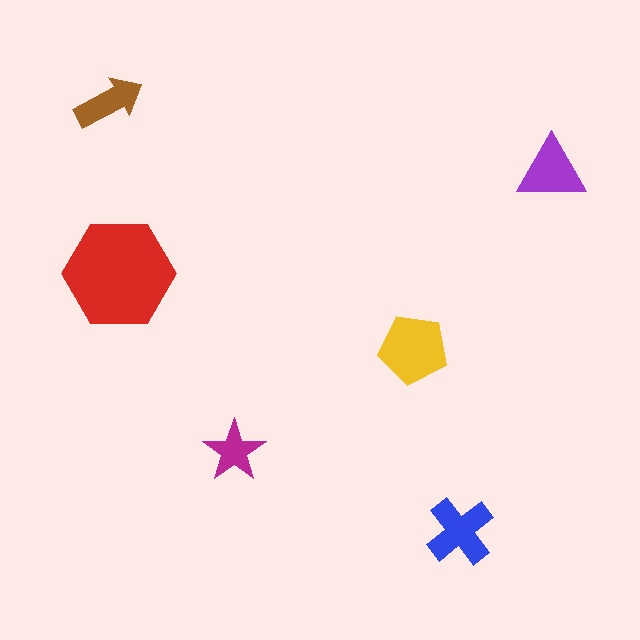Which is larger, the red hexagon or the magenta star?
The red hexagon.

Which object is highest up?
The brown arrow is topmost.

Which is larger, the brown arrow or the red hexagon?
The red hexagon.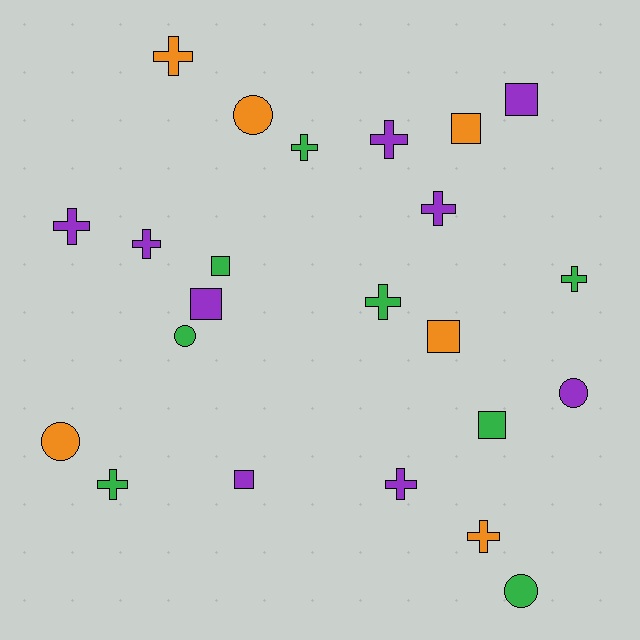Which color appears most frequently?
Purple, with 9 objects.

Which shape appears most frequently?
Cross, with 11 objects.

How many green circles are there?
There are 2 green circles.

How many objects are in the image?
There are 23 objects.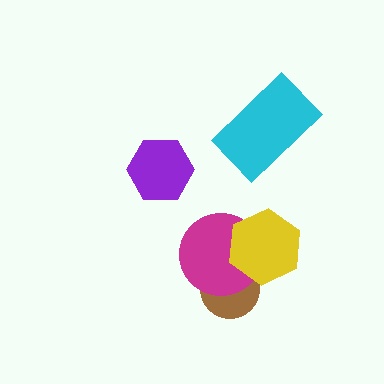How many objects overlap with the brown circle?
2 objects overlap with the brown circle.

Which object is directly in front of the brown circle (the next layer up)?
The magenta circle is directly in front of the brown circle.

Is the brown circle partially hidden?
Yes, it is partially covered by another shape.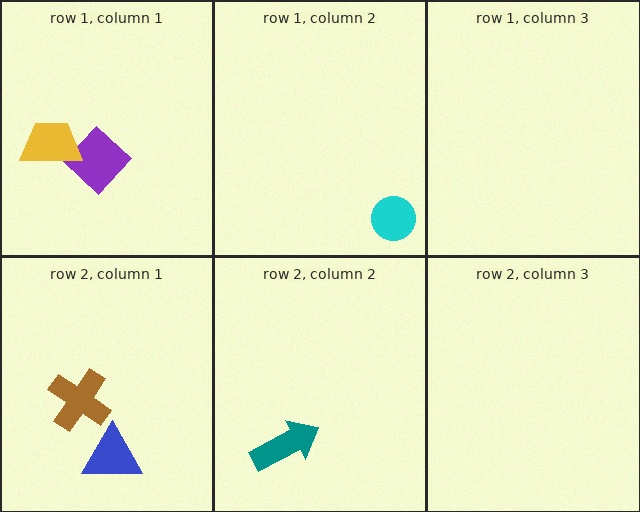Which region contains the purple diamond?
The row 1, column 1 region.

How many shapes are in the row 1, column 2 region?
1.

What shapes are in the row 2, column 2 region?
The teal arrow.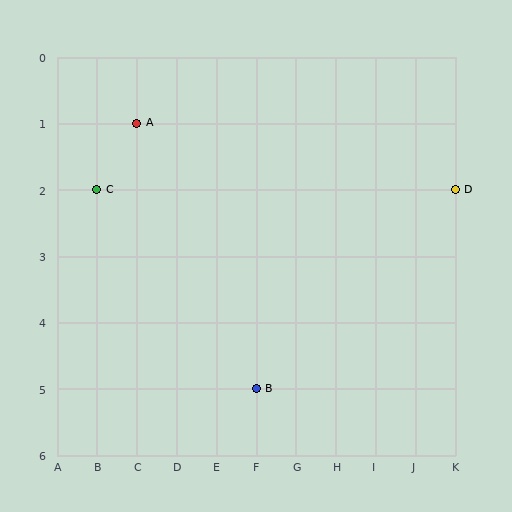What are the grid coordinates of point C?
Point C is at grid coordinates (B, 2).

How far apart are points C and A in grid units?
Points C and A are 1 column and 1 row apart (about 1.4 grid units diagonally).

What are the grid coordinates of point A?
Point A is at grid coordinates (C, 1).